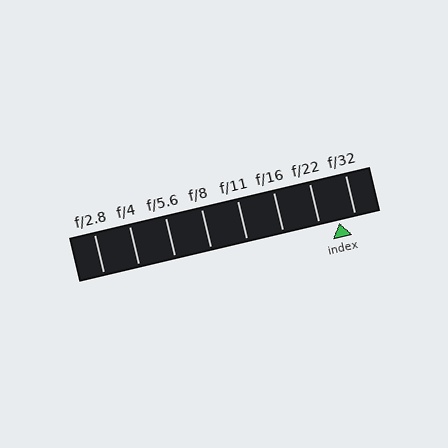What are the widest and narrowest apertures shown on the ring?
The widest aperture shown is f/2.8 and the narrowest is f/32.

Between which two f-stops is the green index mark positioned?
The index mark is between f/22 and f/32.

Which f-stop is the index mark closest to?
The index mark is closest to f/32.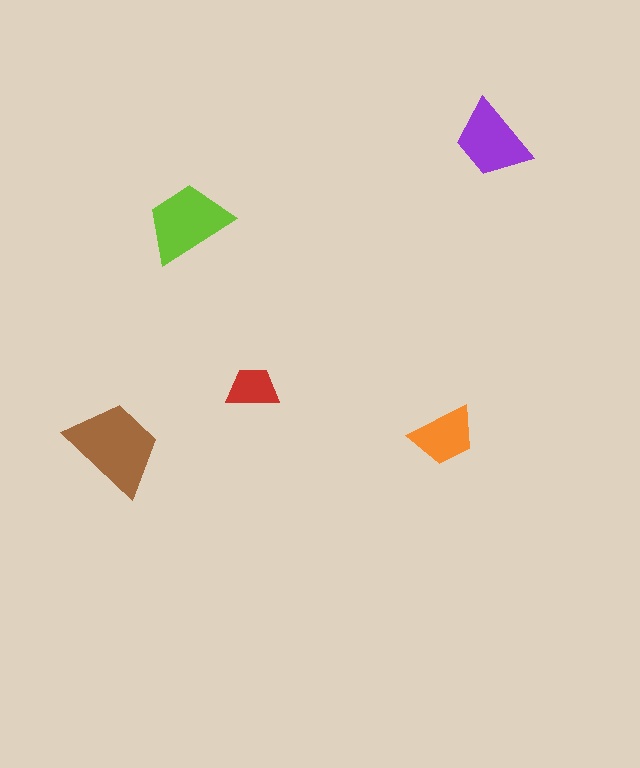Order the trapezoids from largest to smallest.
the brown one, the lime one, the purple one, the orange one, the red one.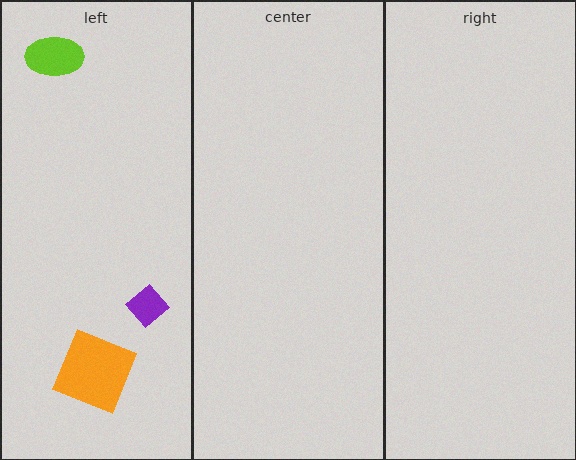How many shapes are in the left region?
3.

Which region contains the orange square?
The left region.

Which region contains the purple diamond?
The left region.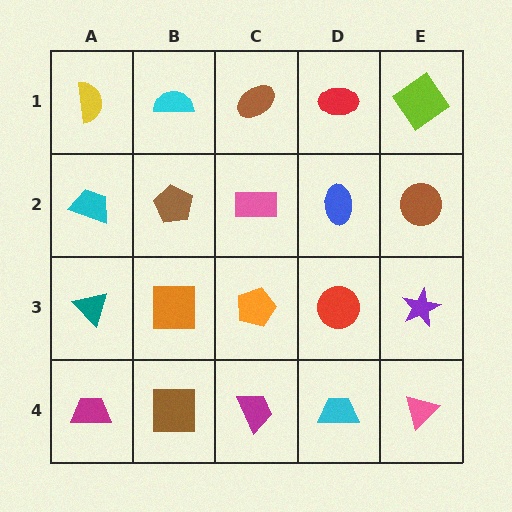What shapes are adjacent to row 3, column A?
A cyan trapezoid (row 2, column A), a magenta trapezoid (row 4, column A), an orange square (row 3, column B).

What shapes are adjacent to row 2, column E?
A lime diamond (row 1, column E), a purple star (row 3, column E), a blue ellipse (row 2, column D).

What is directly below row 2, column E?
A purple star.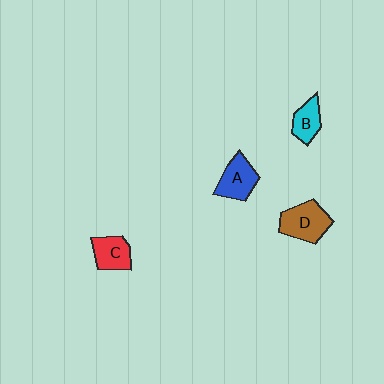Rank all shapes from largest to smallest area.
From largest to smallest: D (brown), A (blue), C (red), B (cyan).